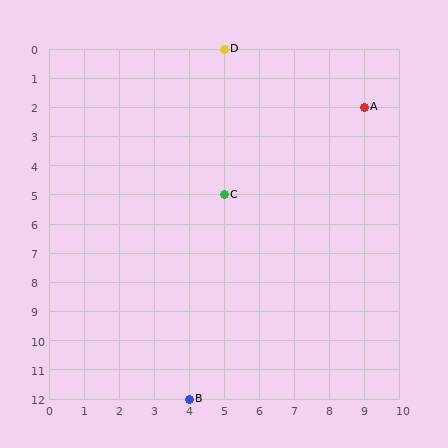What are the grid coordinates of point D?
Point D is at grid coordinates (5, 0).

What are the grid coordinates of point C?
Point C is at grid coordinates (5, 5).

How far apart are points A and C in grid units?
Points A and C are 4 columns and 3 rows apart (about 5.0 grid units diagonally).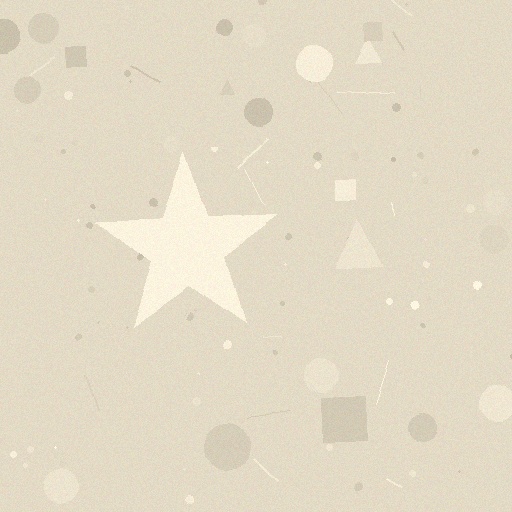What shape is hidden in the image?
A star is hidden in the image.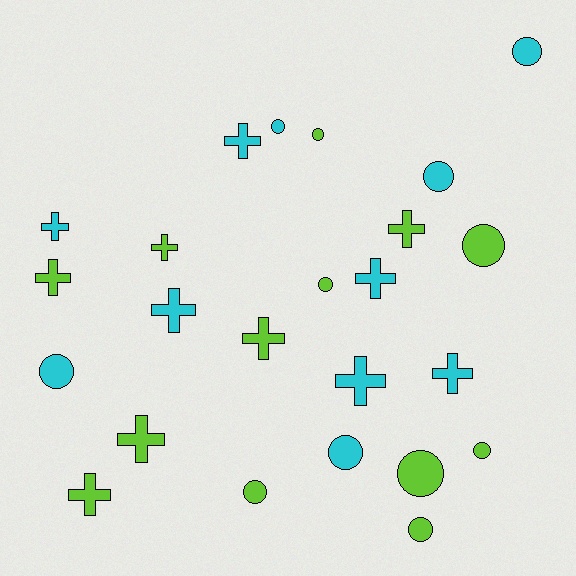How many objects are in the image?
There are 24 objects.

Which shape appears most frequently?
Cross, with 12 objects.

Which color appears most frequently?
Lime, with 13 objects.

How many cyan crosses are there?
There are 6 cyan crosses.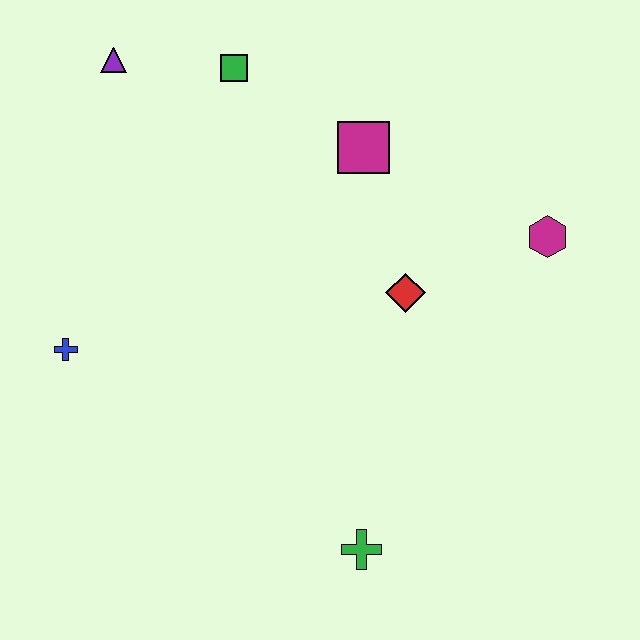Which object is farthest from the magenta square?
The green cross is farthest from the magenta square.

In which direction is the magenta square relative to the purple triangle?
The magenta square is to the right of the purple triangle.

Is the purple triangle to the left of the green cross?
Yes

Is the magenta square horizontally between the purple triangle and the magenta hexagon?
Yes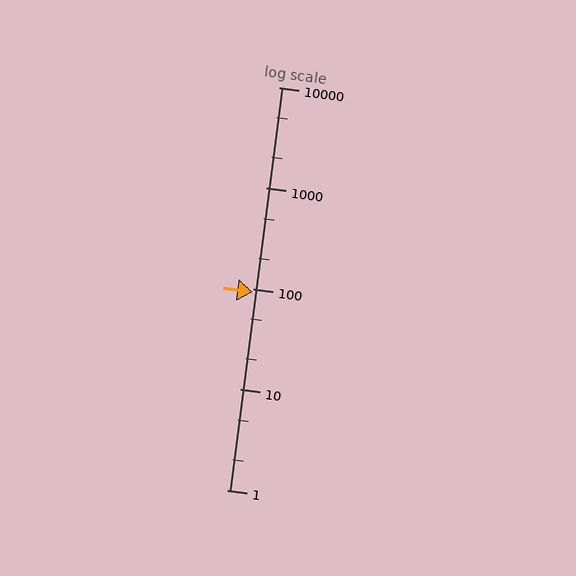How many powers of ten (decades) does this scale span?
The scale spans 4 decades, from 1 to 10000.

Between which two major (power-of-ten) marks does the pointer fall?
The pointer is between 10 and 100.